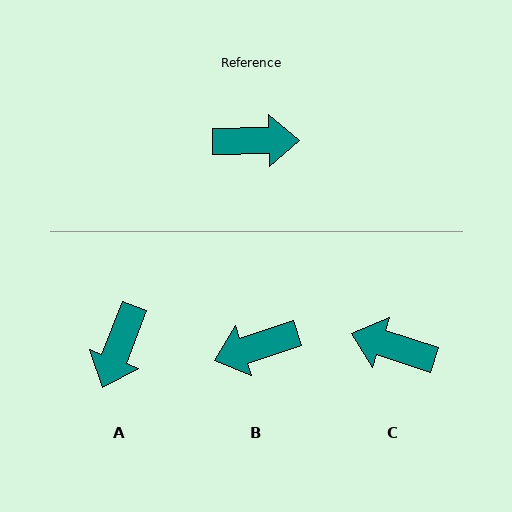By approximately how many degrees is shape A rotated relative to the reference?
Approximately 112 degrees clockwise.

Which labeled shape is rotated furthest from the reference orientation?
B, about 162 degrees away.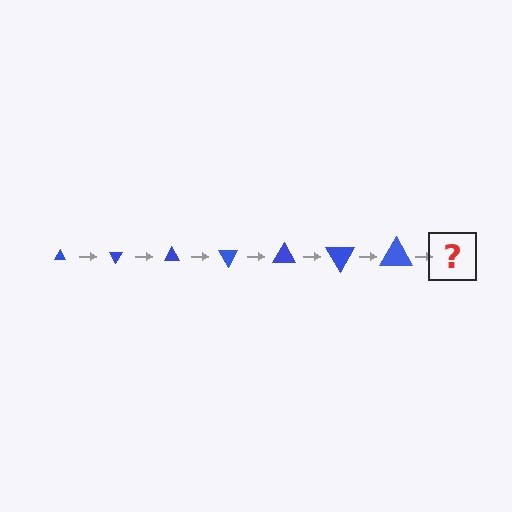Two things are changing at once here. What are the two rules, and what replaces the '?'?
The two rules are that the triangle grows larger each step and it rotates 60 degrees each step. The '?' should be a triangle, larger than the previous one and rotated 420 degrees from the start.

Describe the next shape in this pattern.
It should be a triangle, larger than the previous one and rotated 420 degrees from the start.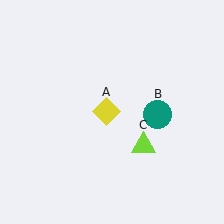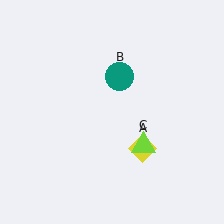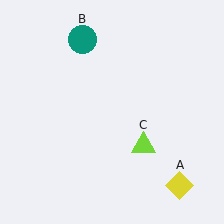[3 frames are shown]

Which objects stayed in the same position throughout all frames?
Lime triangle (object C) remained stationary.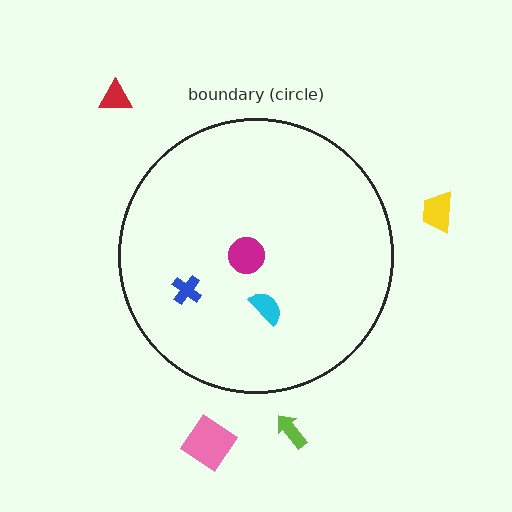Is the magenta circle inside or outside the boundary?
Inside.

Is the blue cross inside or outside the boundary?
Inside.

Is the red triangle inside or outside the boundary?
Outside.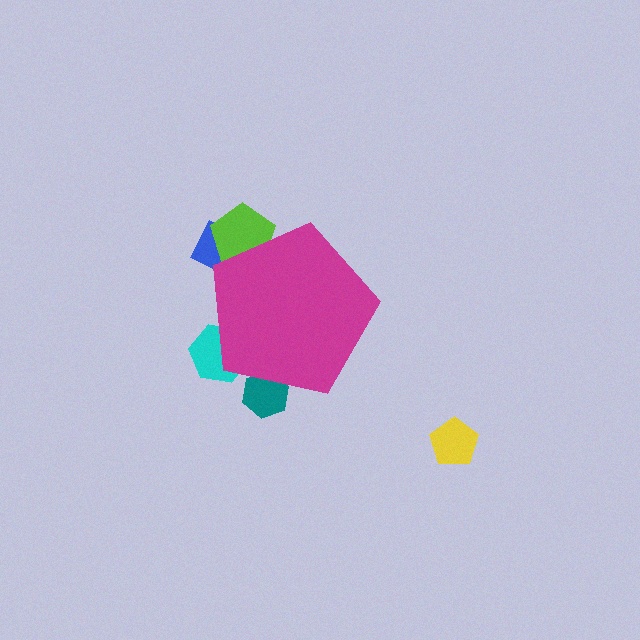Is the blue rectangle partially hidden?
Yes, the blue rectangle is partially hidden behind the magenta pentagon.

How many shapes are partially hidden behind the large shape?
4 shapes are partially hidden.